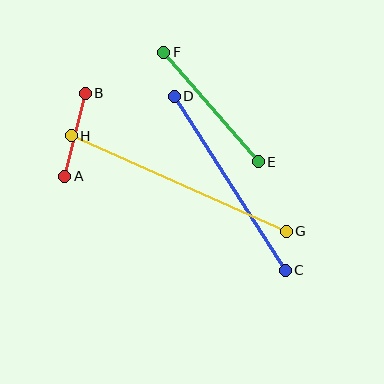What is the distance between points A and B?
The distance is approximately 86 pixels.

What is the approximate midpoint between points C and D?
The midpoint is at approximately (230, 183) pixels.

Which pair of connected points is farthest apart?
Points G and H are farthest apart.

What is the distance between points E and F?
The distance is approximately 145 pixels.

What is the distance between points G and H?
The distance is approximately 235 pixels.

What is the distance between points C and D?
The distance is approximately 206 pixels.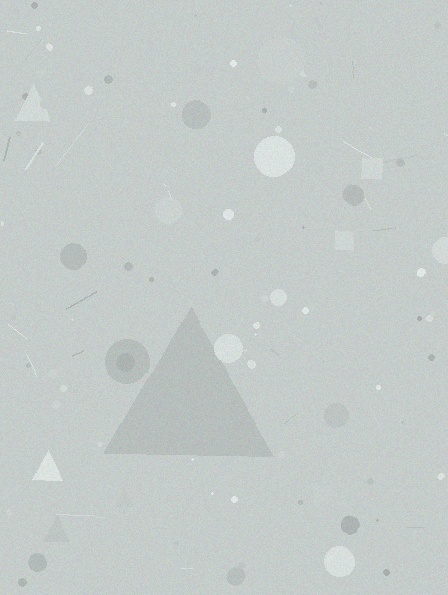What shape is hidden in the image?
A triangle is hidden in the image.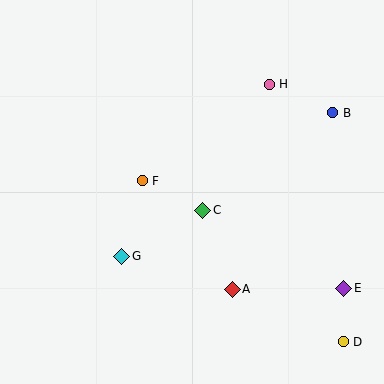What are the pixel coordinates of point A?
Point A is at (232, 289).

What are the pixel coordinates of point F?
Point F is at (142, 181).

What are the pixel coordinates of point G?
Point G is at (122, 256).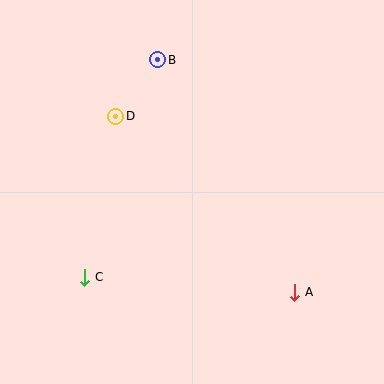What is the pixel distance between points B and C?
The distance between B and C is 230 pixels.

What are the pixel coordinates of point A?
Point A is at (295, 292).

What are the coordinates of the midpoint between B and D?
The midpoint between B and D is at (137, 88).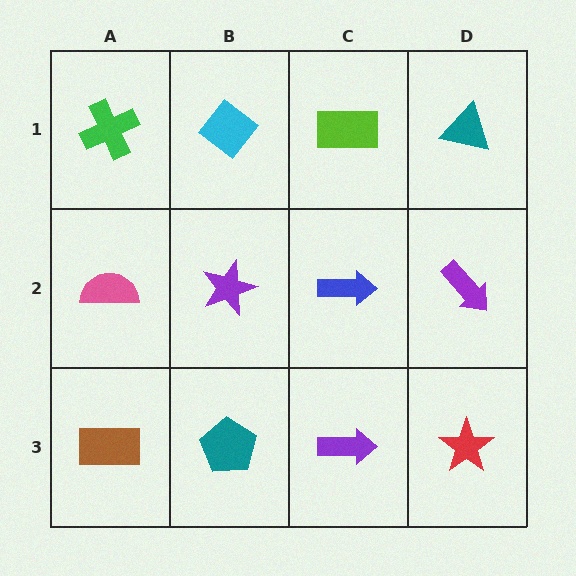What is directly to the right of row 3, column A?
A teal pentagon.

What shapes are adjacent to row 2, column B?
A cyan diamond (row 1, column B), a teal pentagon (row 3, column B), a pink semicircle (row 2, column A), a blue arrow (row 2, column C).